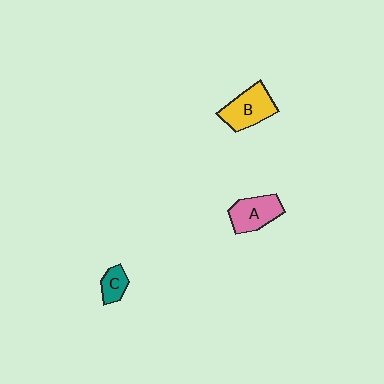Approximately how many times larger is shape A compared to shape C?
Approximately 2.0 times.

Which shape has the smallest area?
Shape C (teal).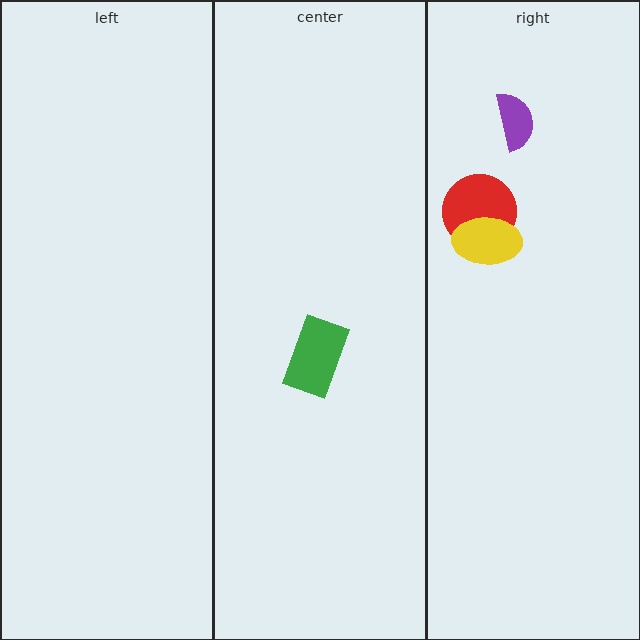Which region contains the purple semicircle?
The right region.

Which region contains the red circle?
The right region.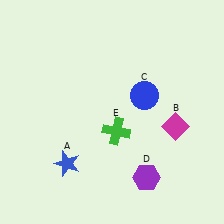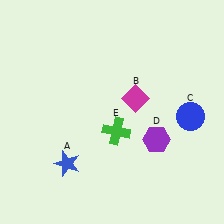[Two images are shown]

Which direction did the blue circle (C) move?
The blue circle (C) moved right.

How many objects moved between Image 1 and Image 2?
3 objects moved between the two images.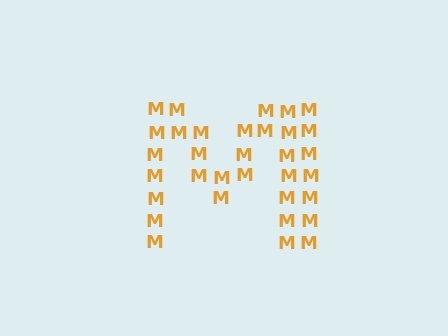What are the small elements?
The small elements are letter M's.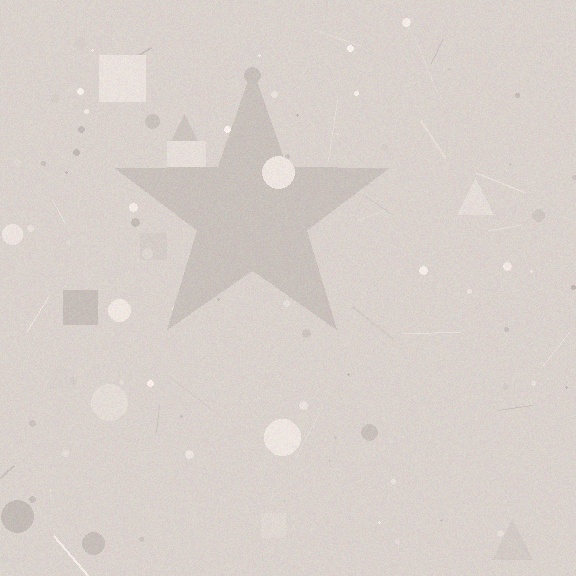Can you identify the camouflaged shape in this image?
The camouflaged shape is a star.